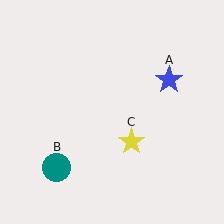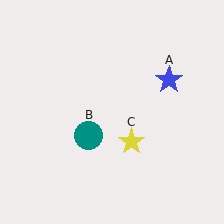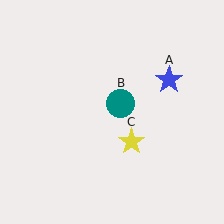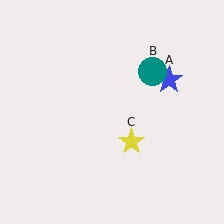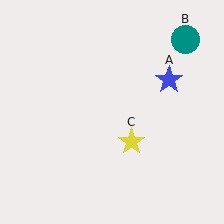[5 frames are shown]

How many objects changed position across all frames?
1 object changed position: teal circle (object B).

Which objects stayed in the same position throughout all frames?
Blue star (object A) and yellow star (object C) remained stationary.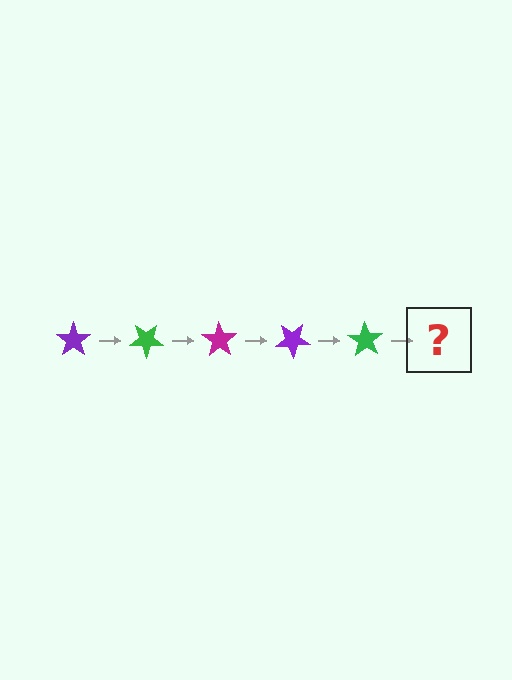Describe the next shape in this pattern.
It should be a magenta star, rotated 175 degrees from the start.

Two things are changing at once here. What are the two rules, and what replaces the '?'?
The two rules are that it rotates 35 degrees each step and the color cycles through purple, green, and magenta. The '?' should be a magenta star, rotated 175 degrees from the start.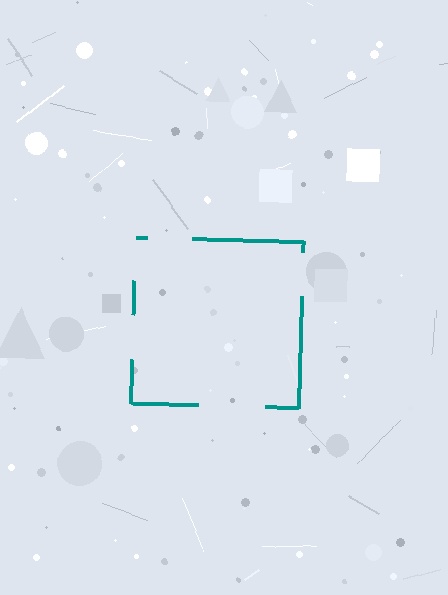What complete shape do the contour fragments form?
The contour fragments form a square.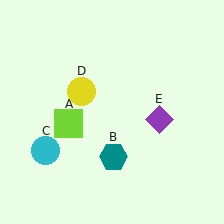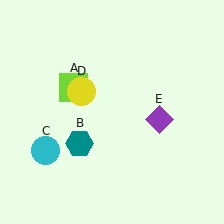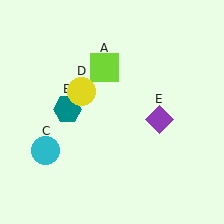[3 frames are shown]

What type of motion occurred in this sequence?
The lime square (object A), teal hexagon (object B) rotated clockwise around the center of the scene.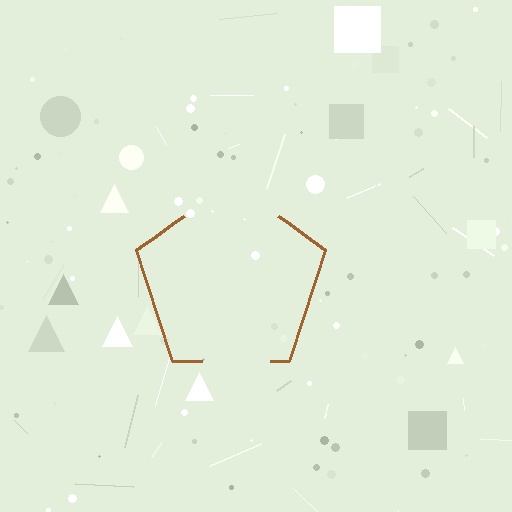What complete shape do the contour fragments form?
The contour fragments form a pentagon.